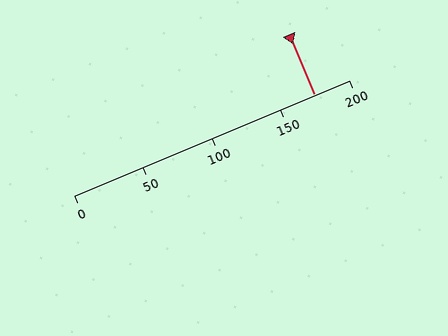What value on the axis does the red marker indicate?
The marker indicates approximately 175.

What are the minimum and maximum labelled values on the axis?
The axis runs from 0 to 200.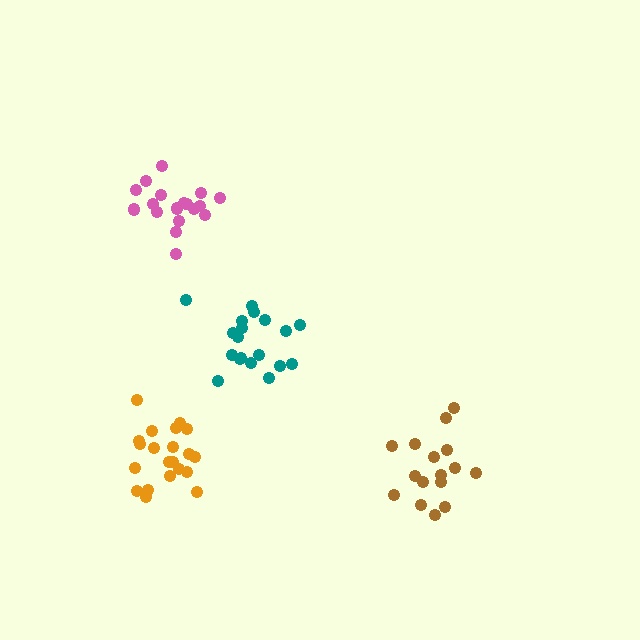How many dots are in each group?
Group 1: 19 dots, Group 2: 21 dots, Group 3: 18 dots, Group 4: 17 dots (75 total).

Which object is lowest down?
The brown cluster is bottommost.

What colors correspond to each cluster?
The clusters are colored: teal, orange, pink, brown.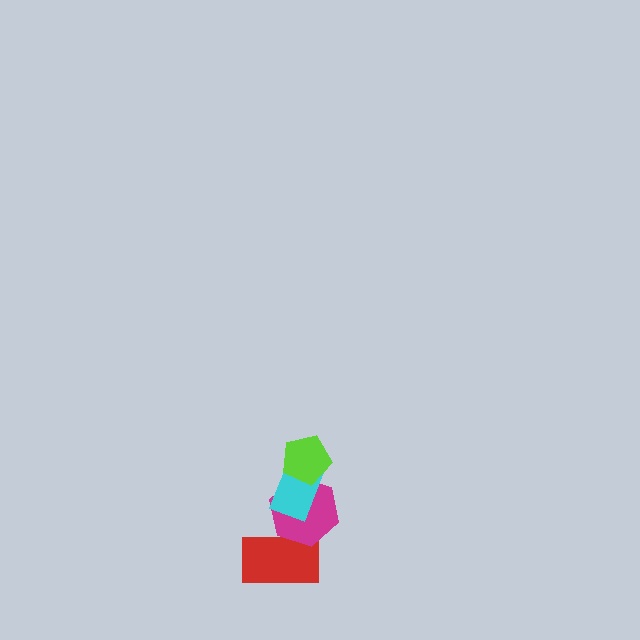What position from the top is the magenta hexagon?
The magenta hexagon is 3rd from the top.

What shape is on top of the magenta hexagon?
The cyan rectangle is on top of the magenta hexagon.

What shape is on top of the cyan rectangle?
The lime pentagon is on top of the cyan rectangle.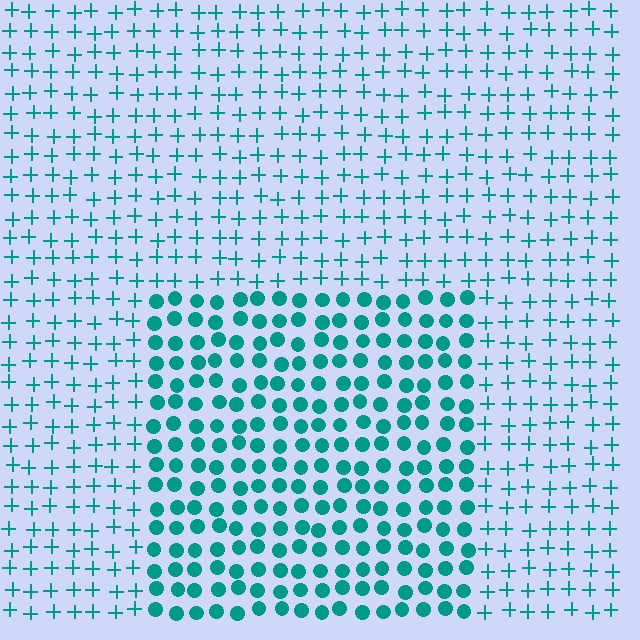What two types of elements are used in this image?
The image uses circles inside the rectangle region and plus signs outside it.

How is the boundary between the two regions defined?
The boundary is defined by a change in element shape: circles inside vs. plus signs outside. All elements share the same color and spacing.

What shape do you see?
I see a rectangle.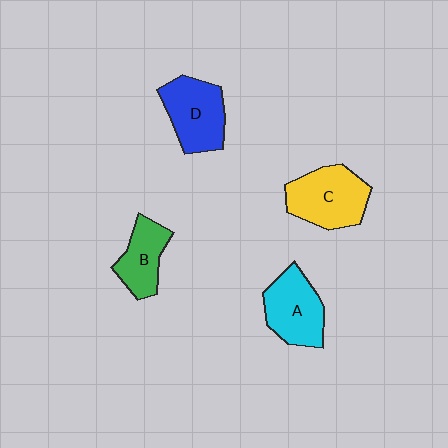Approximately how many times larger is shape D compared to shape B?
Approximately 1.3 times.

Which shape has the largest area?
Shape C (yellow).